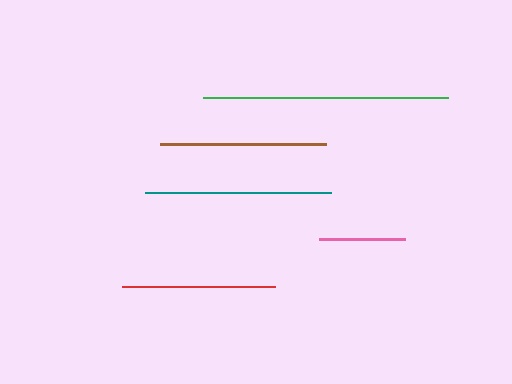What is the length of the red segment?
The red segment is approximately 154 pixels long.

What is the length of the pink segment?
The pink segment is approximately 86 pixels long.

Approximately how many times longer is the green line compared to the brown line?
The green line is approximately 1.5 times the length of the brown line.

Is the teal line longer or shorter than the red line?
The teal line is longer than the red line.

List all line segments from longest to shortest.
From longest to shortest: green, teal, brown, red, pink.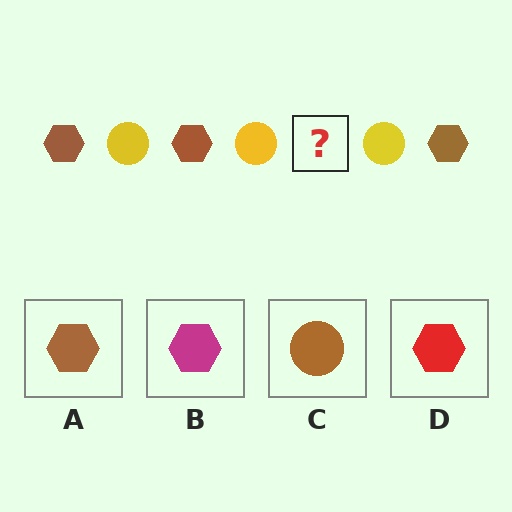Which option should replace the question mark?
Option A.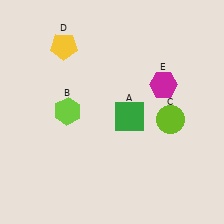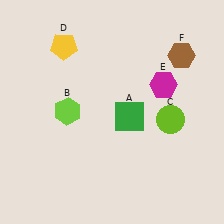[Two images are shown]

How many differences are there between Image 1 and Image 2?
There is 1 difference between the two images.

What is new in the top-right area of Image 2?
A brown hexagon (F) was added in the top-right area of Image 2.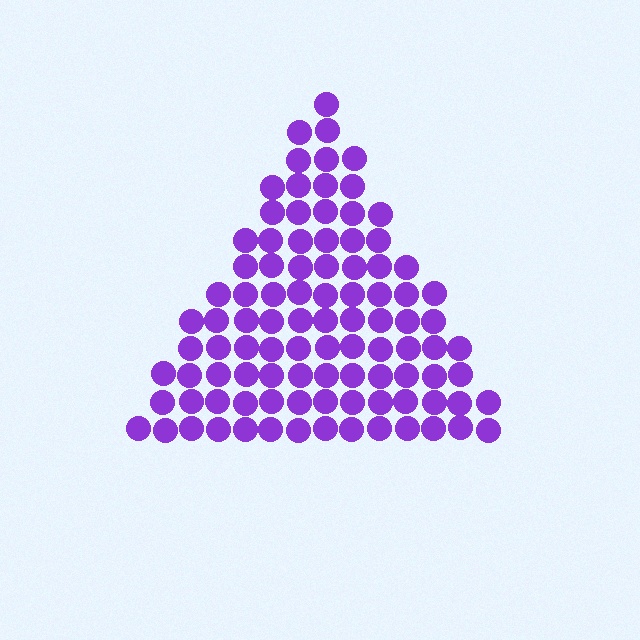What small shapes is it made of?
It is made of small circles.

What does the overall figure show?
The overall figure shows a triangle.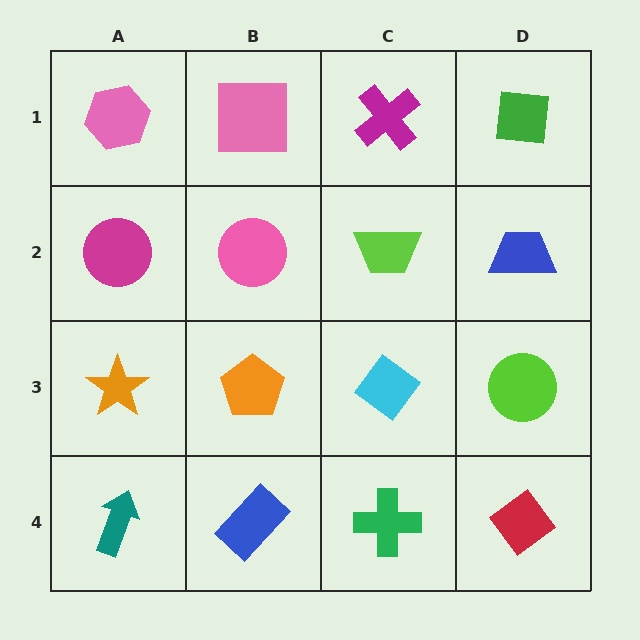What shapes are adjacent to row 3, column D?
A blue trapezoid (row 2, column D), a red diamond (row 4, column D), a cyan diamond (row 3, column C).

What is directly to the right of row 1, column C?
A green square.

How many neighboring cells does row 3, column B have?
4.